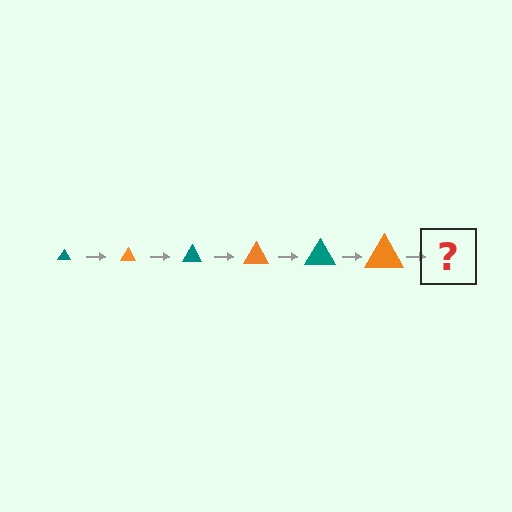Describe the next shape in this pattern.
It should be a teal triangle, larger than the previous one.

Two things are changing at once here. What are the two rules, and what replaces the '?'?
The two rules are that the triangle grows larger each step and the color cycles through teal and orange. The '?' should be a teal triangle, larger than the previous one.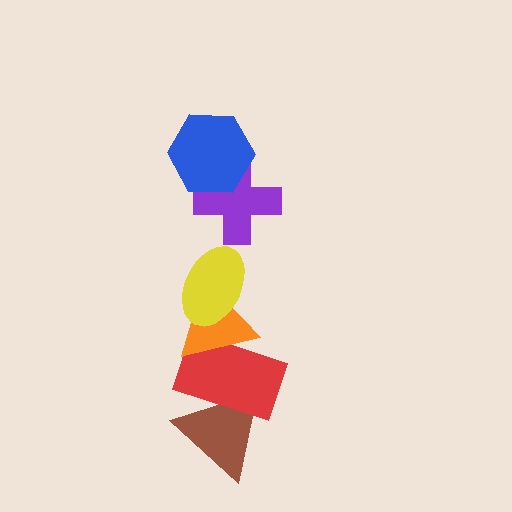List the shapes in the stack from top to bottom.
From top to bottom: the blue hexagon, the purple cross, the yellow ellipse, the orange triangle, the red rectangle, the brown triangle.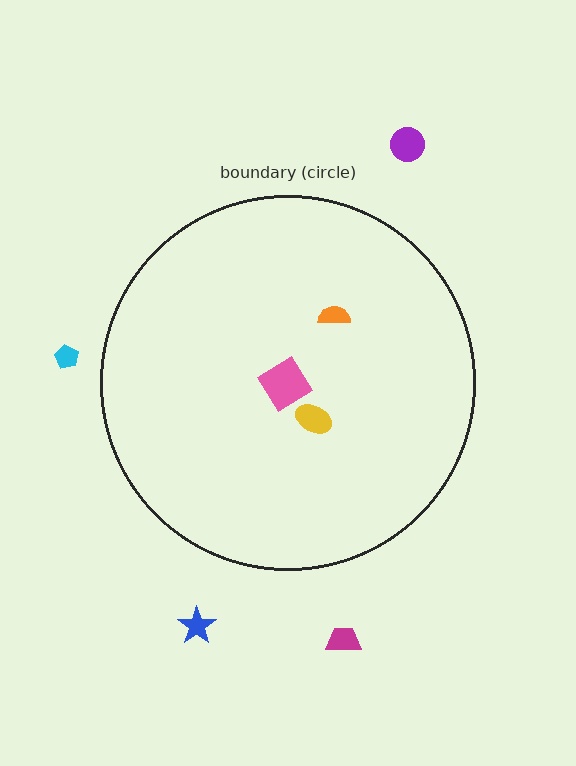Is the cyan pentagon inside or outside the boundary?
Outside.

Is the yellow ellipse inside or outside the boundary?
Inside.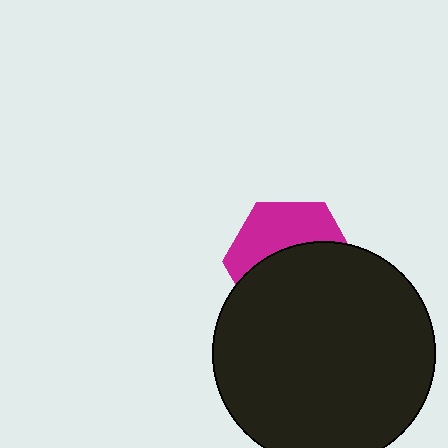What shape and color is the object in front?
The object in front is a black circle.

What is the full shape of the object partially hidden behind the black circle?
The partially hidden object is a magenta hexagon.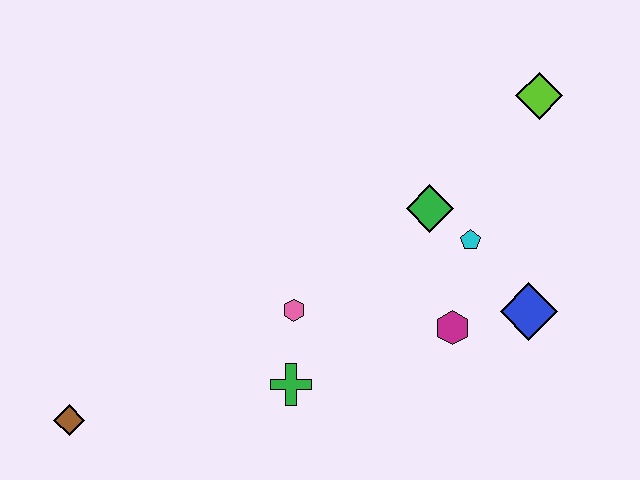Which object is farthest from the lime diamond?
The brown diamond is farthest from the lime diamond.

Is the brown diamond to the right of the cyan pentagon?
No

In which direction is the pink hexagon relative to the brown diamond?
The pink hexagon is to the right of the brown diamond.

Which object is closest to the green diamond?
The cyan pentagon is closest to the green diamond.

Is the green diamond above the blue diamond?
Yes